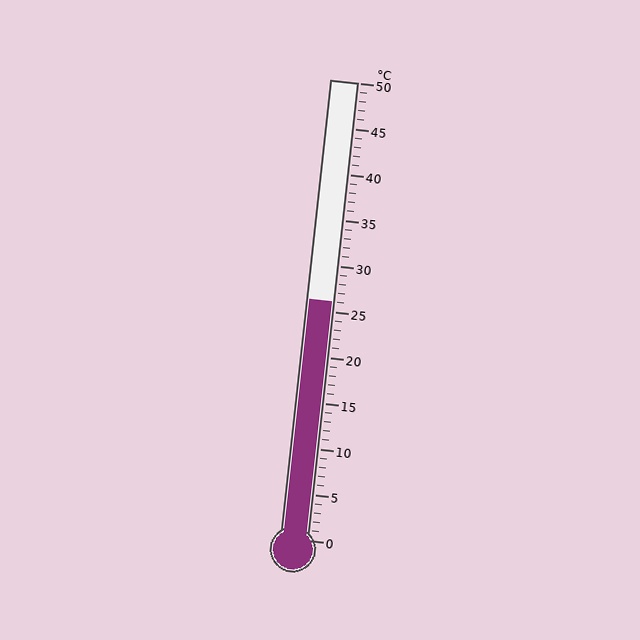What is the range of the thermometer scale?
The thermometer scale ranges from 0°C to 50°C.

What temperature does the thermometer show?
The thermometer shows approximately 26°C.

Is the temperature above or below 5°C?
The temperature is above 5°C.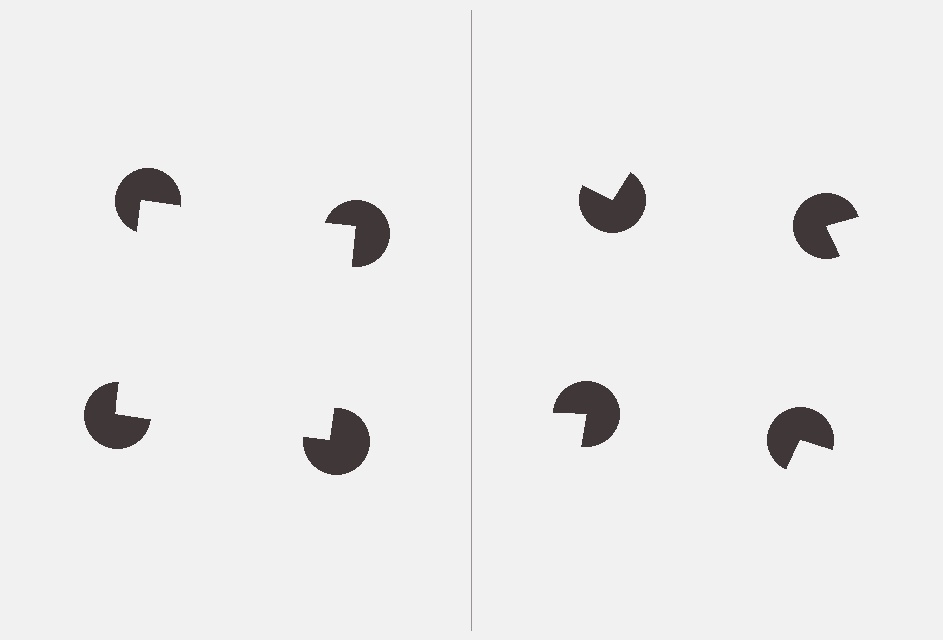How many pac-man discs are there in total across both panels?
8 — 4 on each side.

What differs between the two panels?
The pac-man discs are positioned identically on both sides; only the wedge orientations differ. On the left they align to a square; on the right they are misaligned.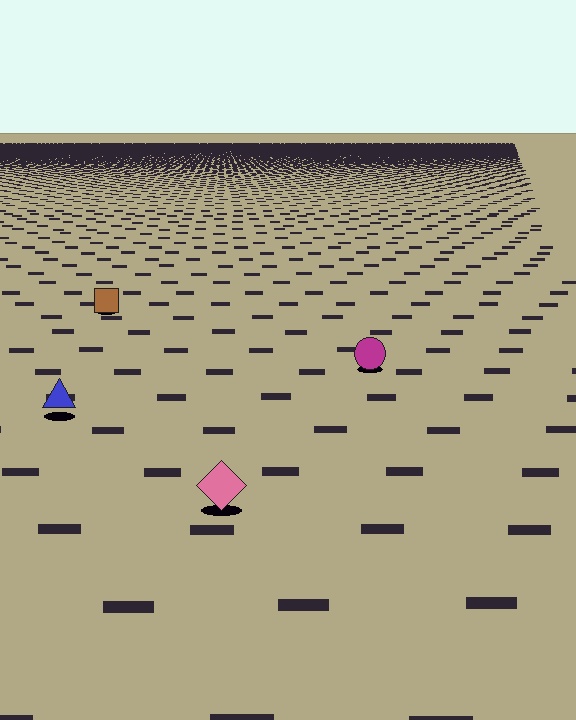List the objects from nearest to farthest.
From nearest to farthest: the pink diamond, the blue triangle, the magenta circle, the brown square.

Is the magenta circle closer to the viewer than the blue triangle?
No. The blue triangle is closer — you can tell from the texture gradient: the ground texture is coarser near it.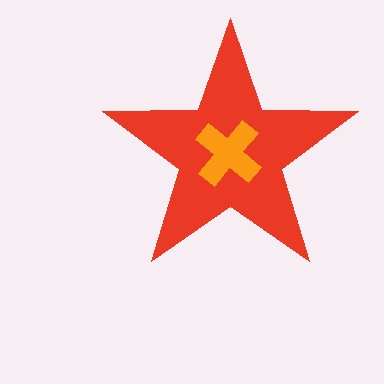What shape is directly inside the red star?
The orange cross.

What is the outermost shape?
The red star.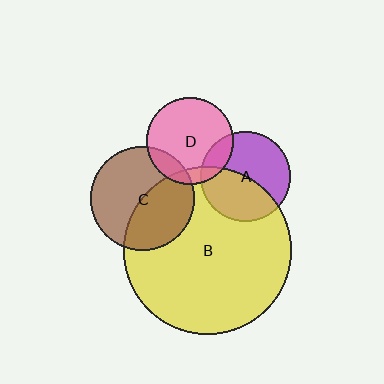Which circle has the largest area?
Circle B (yellow).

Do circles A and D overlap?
Yes.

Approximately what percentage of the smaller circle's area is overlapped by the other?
Approximately 15%.